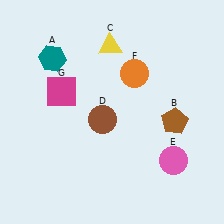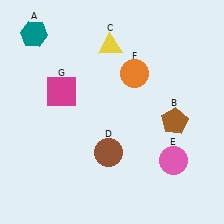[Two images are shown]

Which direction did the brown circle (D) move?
The brown circle (D) moved down.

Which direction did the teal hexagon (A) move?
The teal hexagon (A) moved up.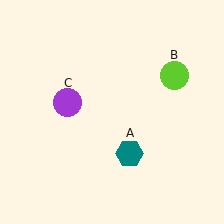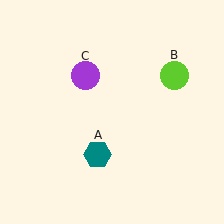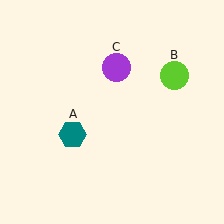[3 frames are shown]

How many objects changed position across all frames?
2 objects changed position: teal hexagon (object A), purple circle (object C).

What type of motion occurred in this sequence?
The teal hexagon (object A), purple circle (object C) rotated clockwise around the center of the scene.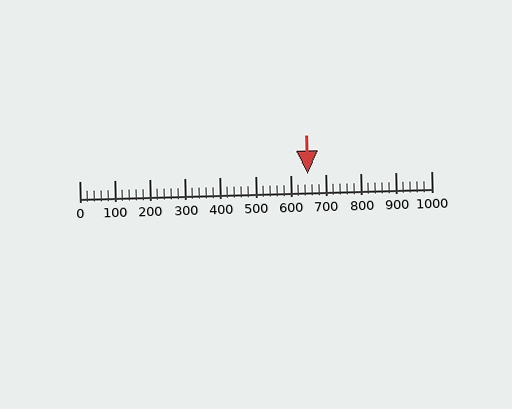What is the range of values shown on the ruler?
The ruler shows values from 0 to 1000.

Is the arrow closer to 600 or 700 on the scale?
The arrow is closer to 600.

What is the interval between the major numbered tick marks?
The major tick marks are spaced 100 units apart.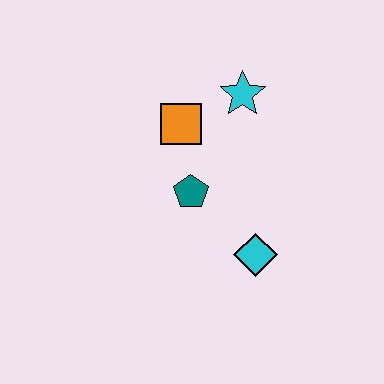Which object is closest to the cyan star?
The orange square is closest to the cyan star.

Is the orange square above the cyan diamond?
Yes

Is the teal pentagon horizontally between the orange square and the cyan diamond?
Yes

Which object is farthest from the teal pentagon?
The cyan star is farthest from the teal pentagon.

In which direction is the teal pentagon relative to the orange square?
The teal pentagon is below the orange square.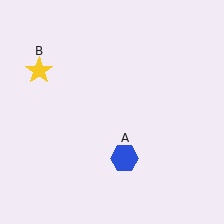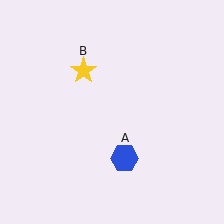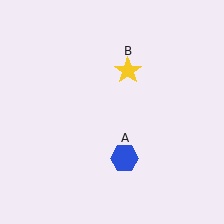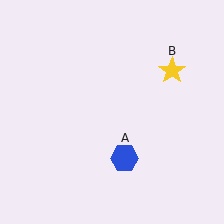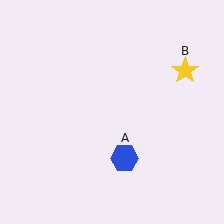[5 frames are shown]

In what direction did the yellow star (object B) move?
The yellow star (object B) moved right.